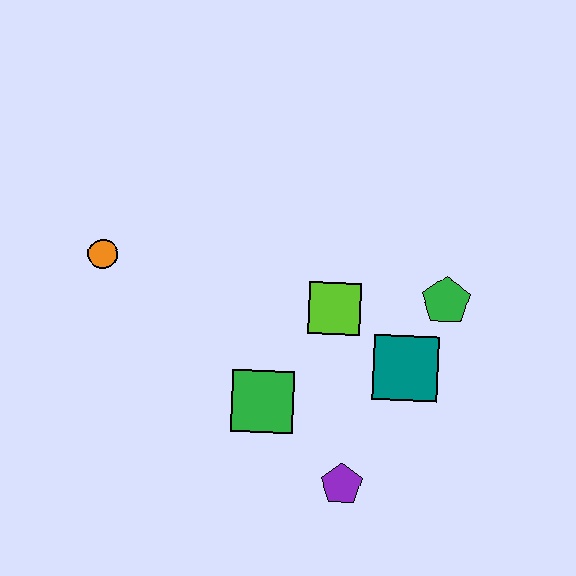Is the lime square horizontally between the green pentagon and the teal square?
No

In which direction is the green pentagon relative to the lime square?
The green pentagon is to the right of the lime square.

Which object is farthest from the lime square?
The orange circle is farthest from the lime square.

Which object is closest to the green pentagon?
The teal square is closest to the green pentagon.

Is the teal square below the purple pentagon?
No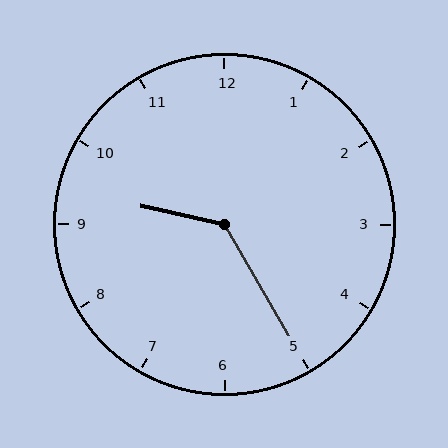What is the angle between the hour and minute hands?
Approximately 132 degrees.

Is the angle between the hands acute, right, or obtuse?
It is obtuse.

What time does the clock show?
9:25.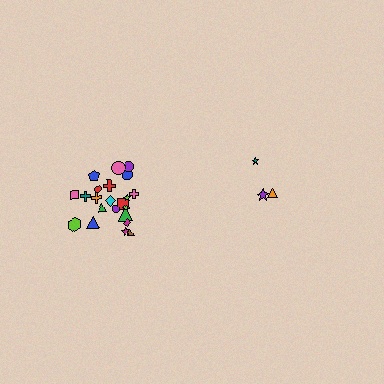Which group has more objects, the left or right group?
The left group.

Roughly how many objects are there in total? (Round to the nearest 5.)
Roughly 25 objects in total.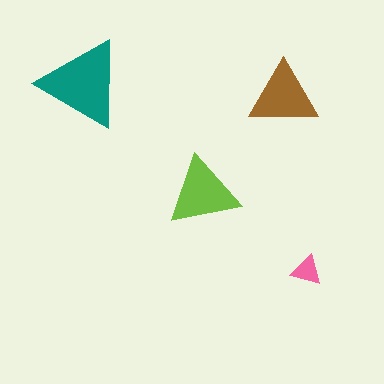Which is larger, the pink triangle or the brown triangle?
The brown one.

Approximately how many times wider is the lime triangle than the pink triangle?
About 2.5 times wider.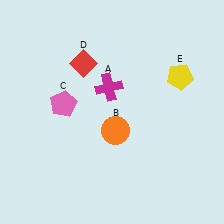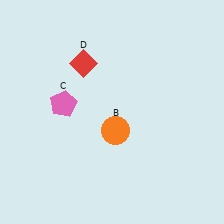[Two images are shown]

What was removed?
The yellow pentagon (E), the magenta cross (A) were removed in Image 2.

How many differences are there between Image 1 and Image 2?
There are 2 differences between the two images.